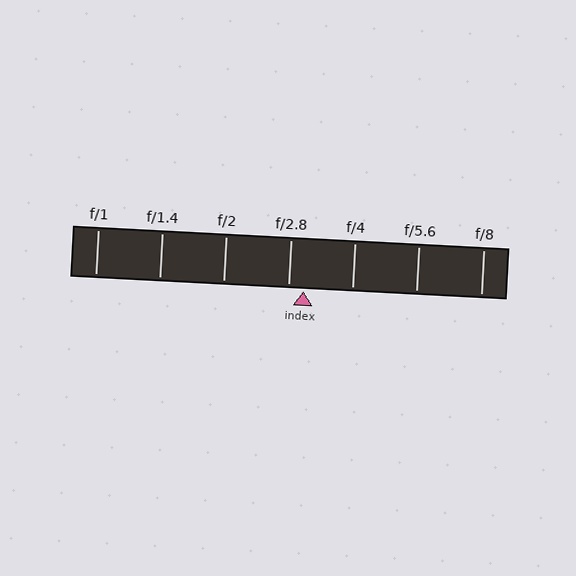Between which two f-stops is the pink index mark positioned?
The index mark is between f/2.8 and f/4.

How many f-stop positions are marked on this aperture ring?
There are 7 f-stop positions marked.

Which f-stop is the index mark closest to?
The index mark is closest to f/2.8.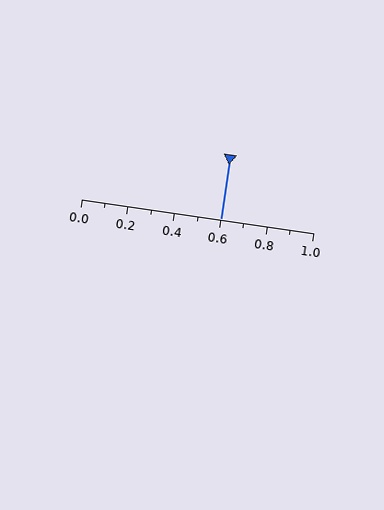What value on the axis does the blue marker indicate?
The marker indicates approximately 0.6.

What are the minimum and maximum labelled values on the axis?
The axis runs from 0.0 to 1.0.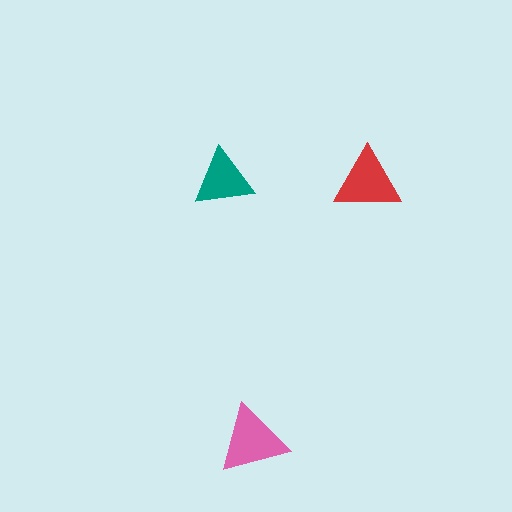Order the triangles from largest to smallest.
the pink one, the red one, the teal one.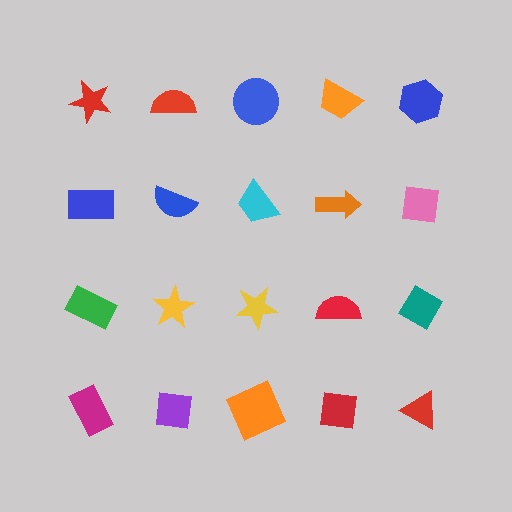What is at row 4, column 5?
A red triangle.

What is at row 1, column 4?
An orange trapezoid.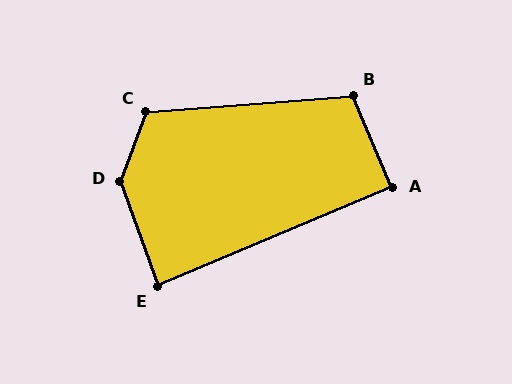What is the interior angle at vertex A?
Approximately 90 degrees (approximately right).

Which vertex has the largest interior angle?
D, at approximately 140 degrees.